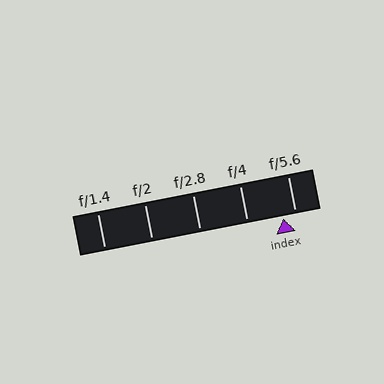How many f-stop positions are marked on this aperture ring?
There are 5 f-stop positions marked.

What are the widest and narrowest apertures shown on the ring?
The widest aperture shown is f/1.4 and the narrowest is f/5.6.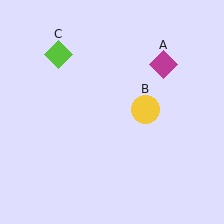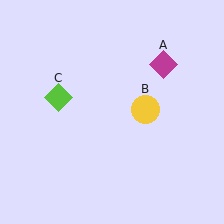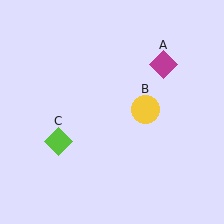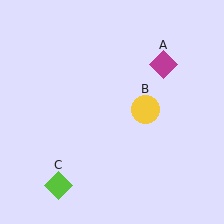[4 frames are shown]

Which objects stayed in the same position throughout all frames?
Magenta diamond (object A) and yellow circle (object B) remained stationary.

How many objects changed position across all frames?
1 object changed position: lime diamond (object C).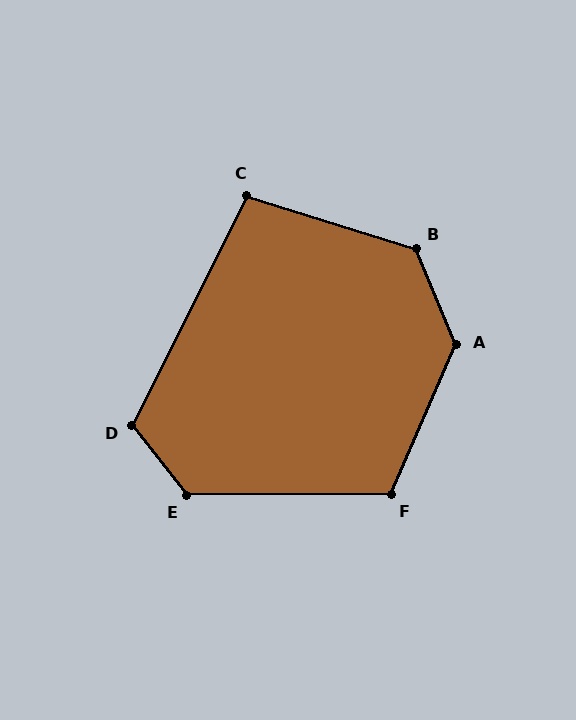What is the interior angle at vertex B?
Approximately 130 degrees (obtuse).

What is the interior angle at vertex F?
Approximately 114 degrees (obtuse).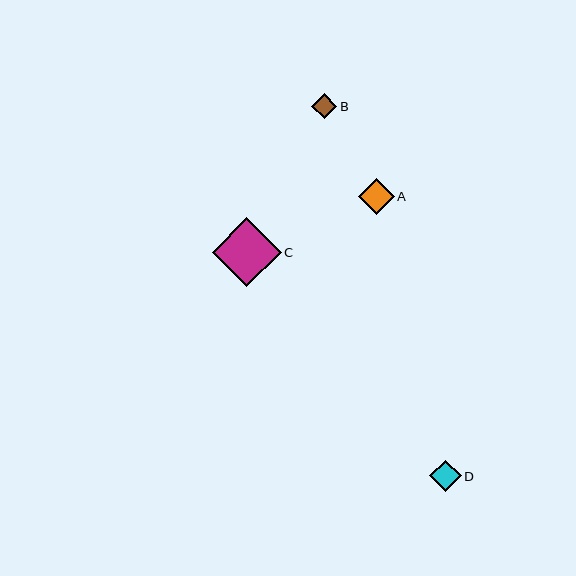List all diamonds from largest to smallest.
From largest to smallest: C, A, D, B.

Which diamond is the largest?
Diamond C is the largest with a size of approximately 69 pixels.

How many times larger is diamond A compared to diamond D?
Diamond A is approximately 1.2 times the size of diamond D.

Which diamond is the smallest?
Diamond B is the smallest with a size of approximately 25 pixels.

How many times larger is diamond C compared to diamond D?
Diamond C is approximately 2.2 times the size of diamond D.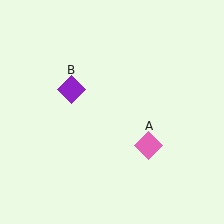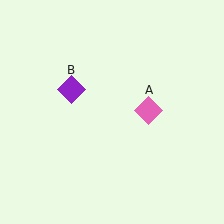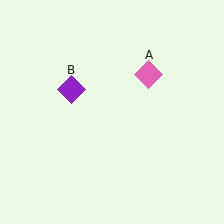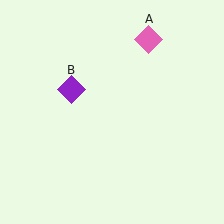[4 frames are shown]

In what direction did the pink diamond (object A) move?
The pink diamond (object A) moved up.